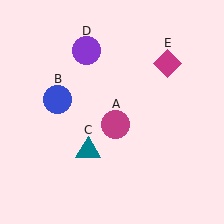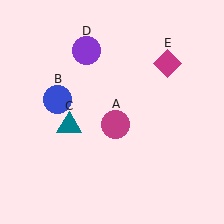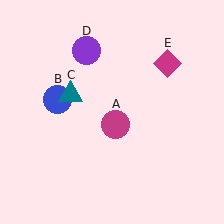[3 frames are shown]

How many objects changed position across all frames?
1 object changed position: teal triangle (object C).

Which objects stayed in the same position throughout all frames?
Magenta circle (object A) and blue circle (object B) and purple circle (object D) and magenta diamond (object E) remained stationary.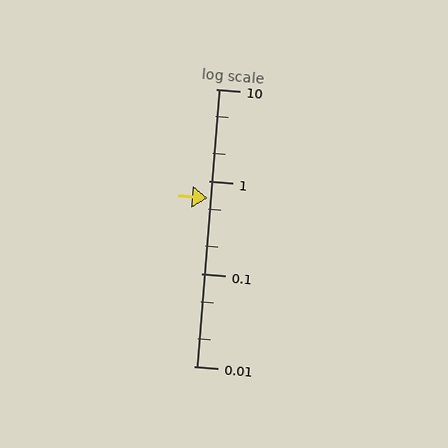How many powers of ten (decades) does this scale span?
The scale spans 3 decades, from 0.01 to 10.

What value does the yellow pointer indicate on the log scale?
The pointer indicates approximately 0.66.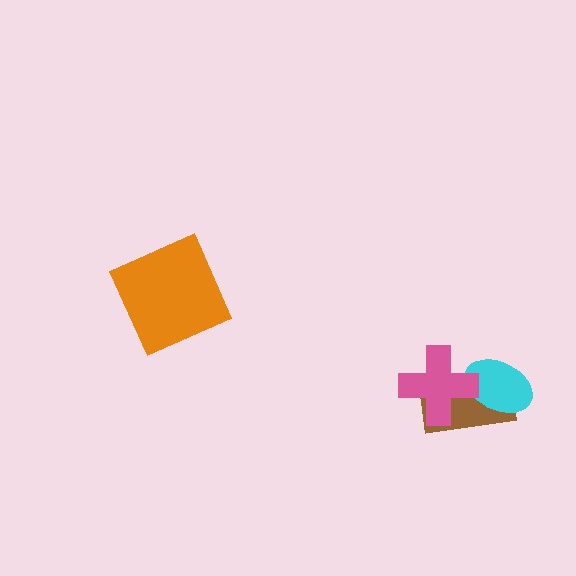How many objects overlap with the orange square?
0 objects overlap with the orange square.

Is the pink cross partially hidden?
No, no other shape covers it.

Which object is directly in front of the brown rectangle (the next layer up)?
The cyan ellipse is directly in front of the brown rectangle.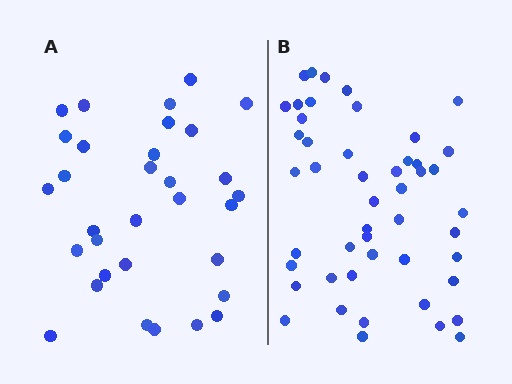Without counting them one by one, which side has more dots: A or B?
Region B (the right region) has more dots.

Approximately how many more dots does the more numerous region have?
Region B has approximately 15 more dots than region A.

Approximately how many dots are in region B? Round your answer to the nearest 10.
About 50 dots. (The exact count is 48, which rounds to 50.)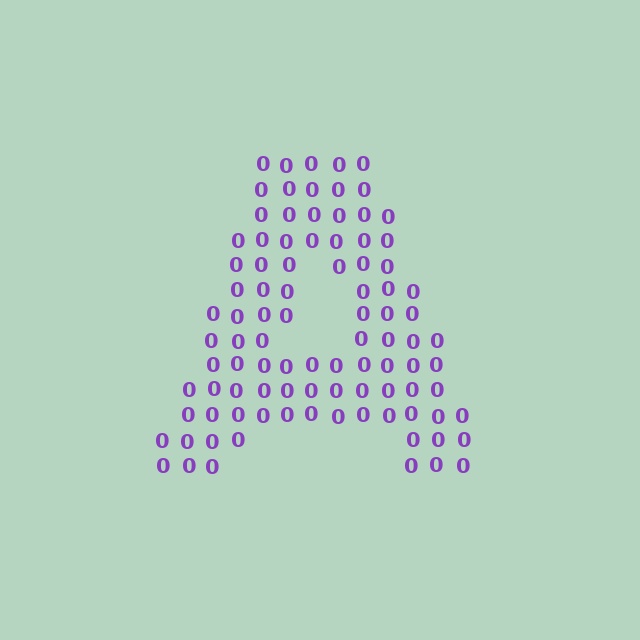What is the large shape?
The large shape is the letter A.